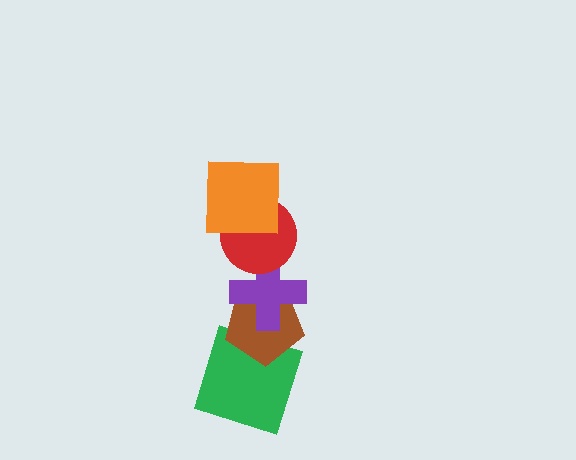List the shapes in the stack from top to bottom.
From top to bottom: the orange square, the red circle, the purple cross, the brown pentagon, the green square.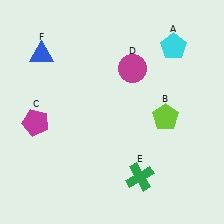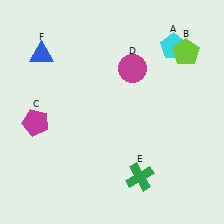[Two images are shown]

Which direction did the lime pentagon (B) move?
The lime pentagon (B) moved up.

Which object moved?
The lime pentagon (B) moved up.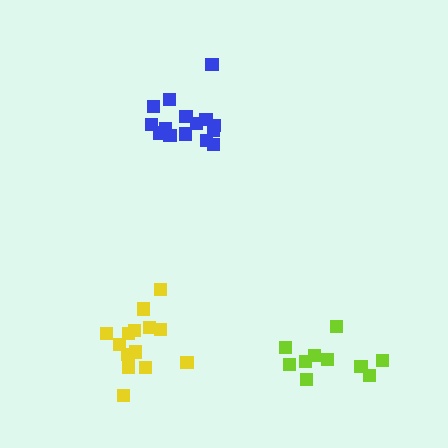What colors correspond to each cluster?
The clusters are colored: lime, blue, yellow.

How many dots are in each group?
Group 1: 10 dots, Group 2: 15 dots, Group 3: 14 dots (39 total).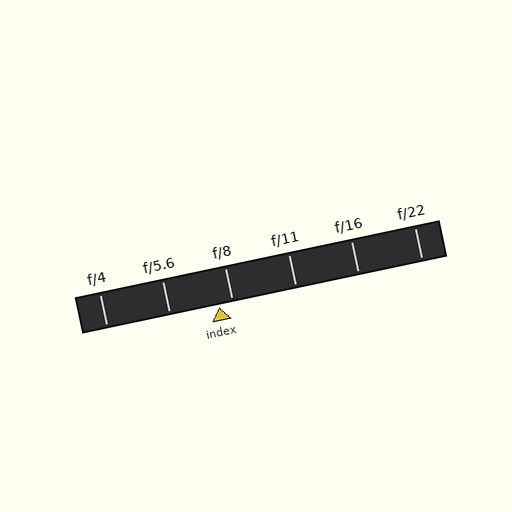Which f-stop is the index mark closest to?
The index mark is closest to f/8.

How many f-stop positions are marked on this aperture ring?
There are 6 f-stop positions marked.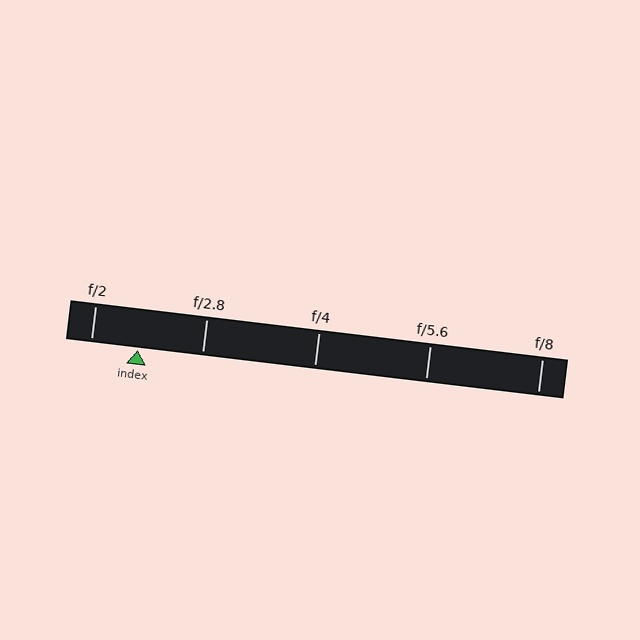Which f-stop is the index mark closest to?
The index mark is closest to f/2.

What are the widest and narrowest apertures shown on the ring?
The widest aperture shown is f/2 and the narrowest is f/8.